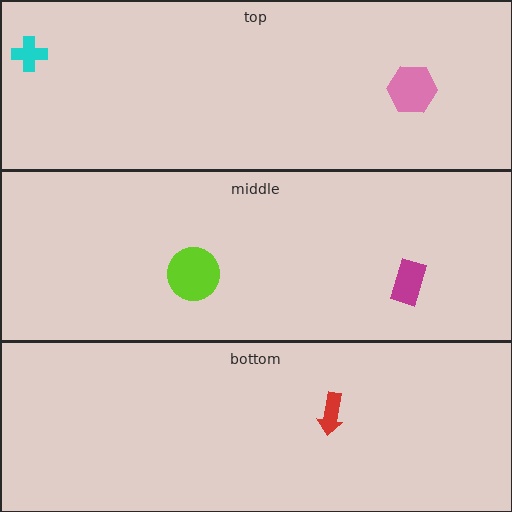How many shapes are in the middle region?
2.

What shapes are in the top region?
The cyan cross, the pink hexagon.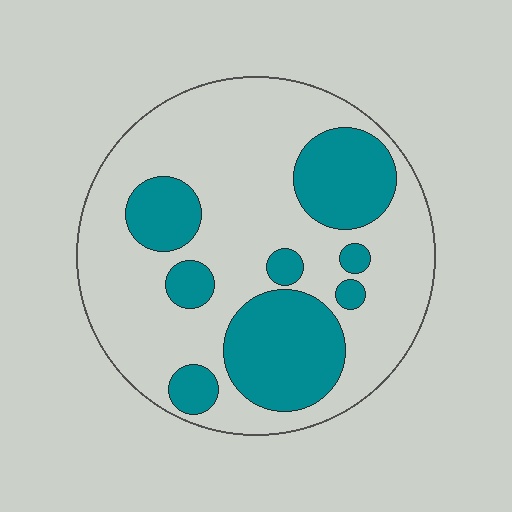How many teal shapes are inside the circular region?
8.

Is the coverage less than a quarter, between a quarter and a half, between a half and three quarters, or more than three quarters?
Between a quarter and a half.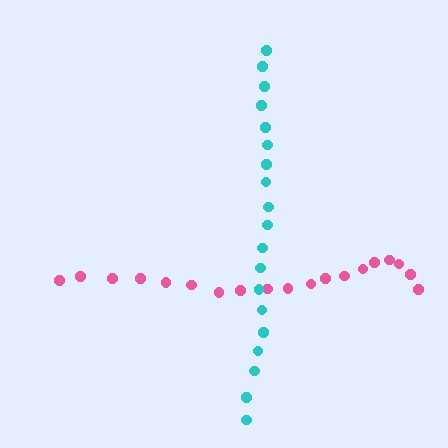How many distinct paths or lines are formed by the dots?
There are 2 distinct paths.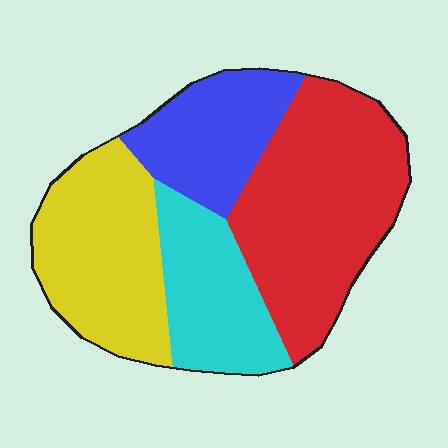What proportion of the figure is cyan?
Cyan covers around 20% of the figure.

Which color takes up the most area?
Red, at roughly 35%.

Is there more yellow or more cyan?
Yellow.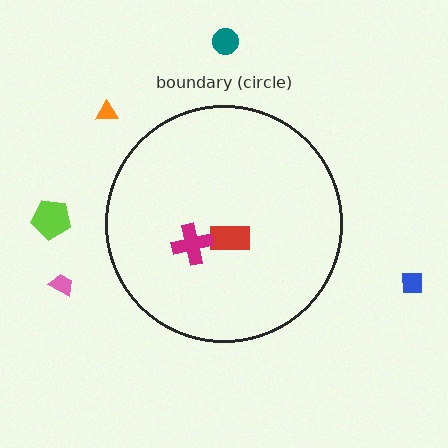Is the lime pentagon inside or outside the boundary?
Outside.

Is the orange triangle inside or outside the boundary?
Outside.